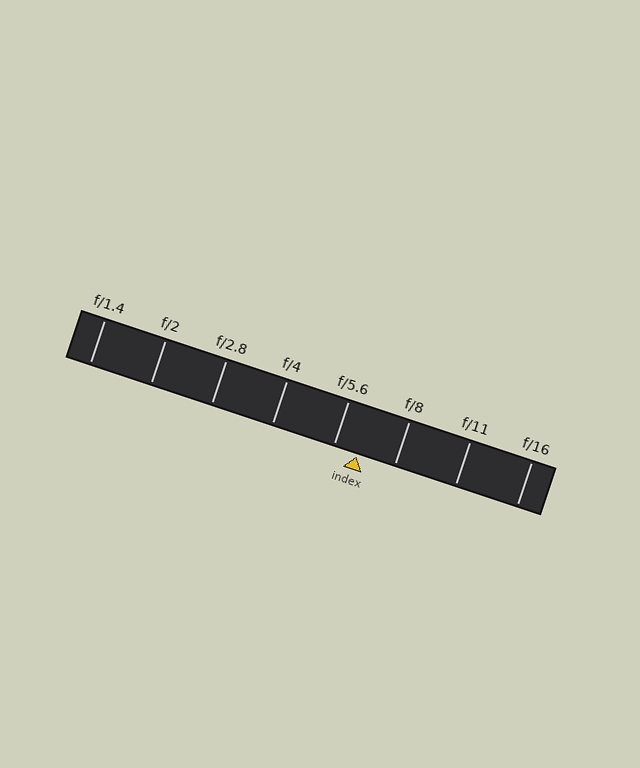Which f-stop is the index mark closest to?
The index mark is closest to f/5.6.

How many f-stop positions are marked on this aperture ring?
There are 8 f-stop positions marked.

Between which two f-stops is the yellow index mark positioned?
The index mark is between f/5.6 and f/8.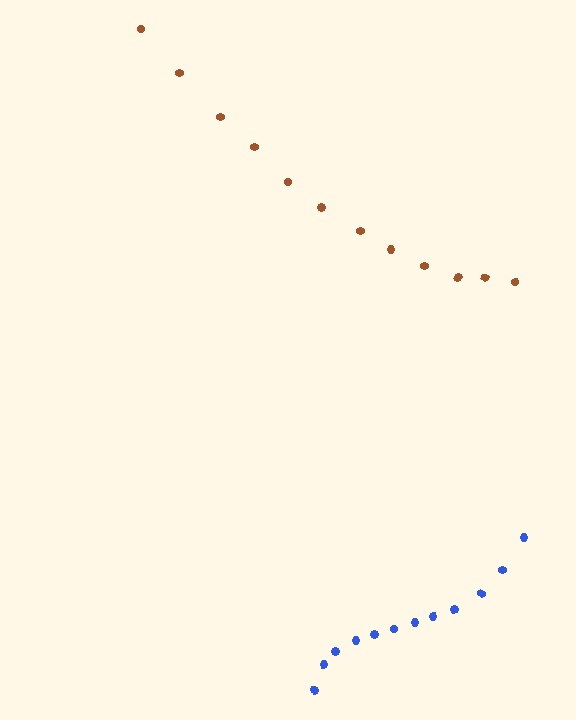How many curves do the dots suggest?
There are 2 distinct paths.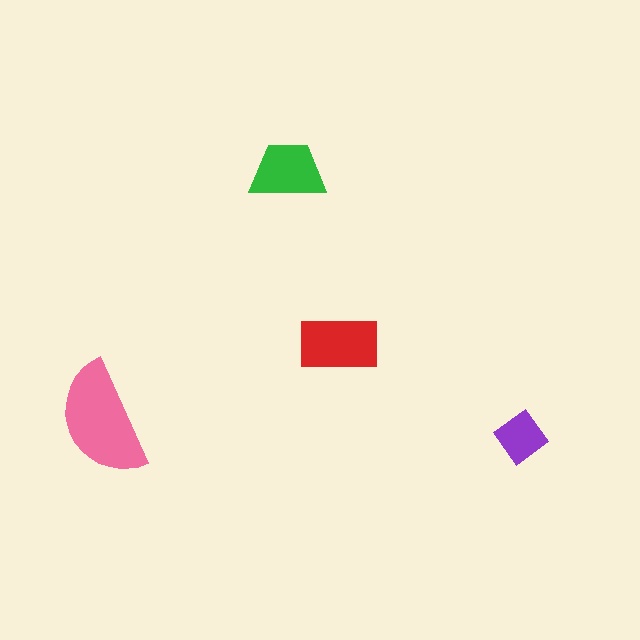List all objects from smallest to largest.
The purple diamond, the green trapezoid, the red rectangle, the pink semicircle.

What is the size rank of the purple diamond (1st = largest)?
4th.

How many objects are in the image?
There are 4 objects in the image.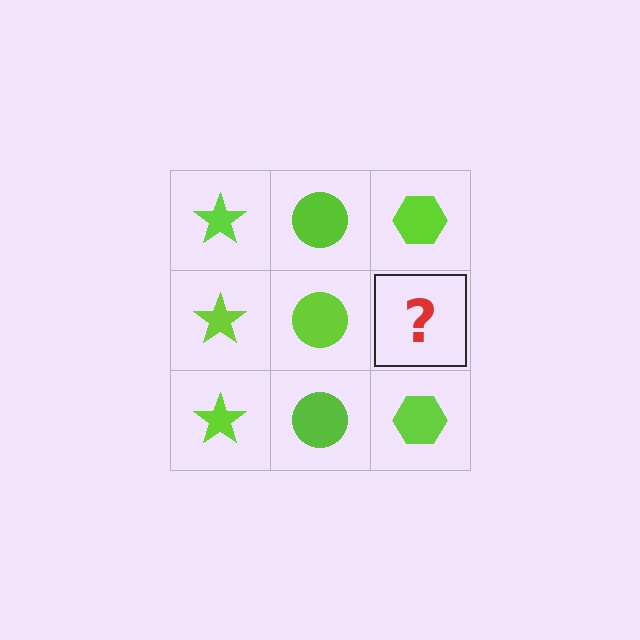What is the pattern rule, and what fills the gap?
The rule is that each column has a consistent shape. The gap should be filled with a lime hexagon.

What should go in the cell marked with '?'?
The missing cell should contain a lime hexagon.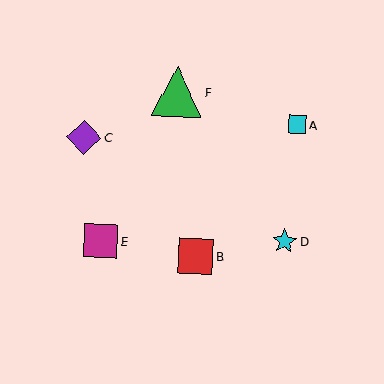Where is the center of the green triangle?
The center of the green triangle is at (177, 92).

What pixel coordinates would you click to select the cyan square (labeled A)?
Click at (298, 124) to select the cyan square A.